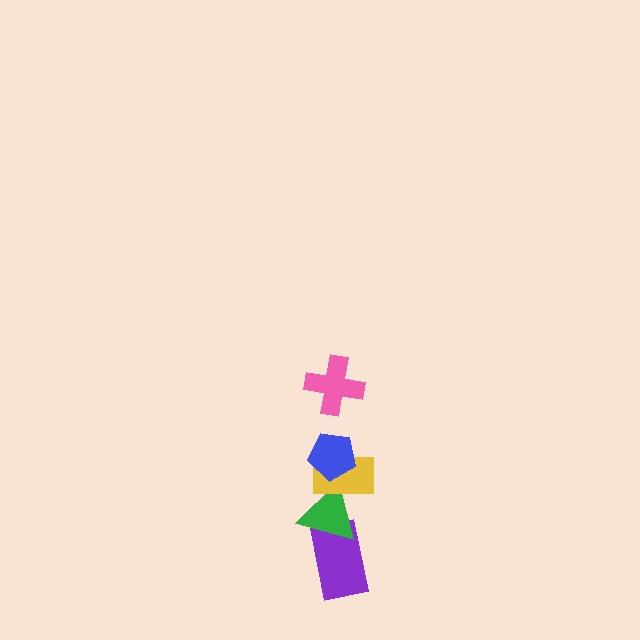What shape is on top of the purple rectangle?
The green triangle is on top of the purple rectangle.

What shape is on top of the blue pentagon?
The pink cross is on top of the blue pentagon.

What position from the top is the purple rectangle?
The purple rectangle is 5th from the top.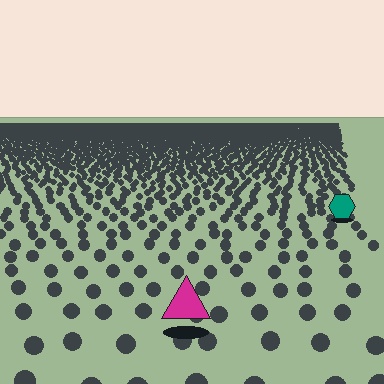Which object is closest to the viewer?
The magenta triangle is closest. The texture marks near it are larger and more spread out.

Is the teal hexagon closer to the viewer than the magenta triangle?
No. The magenta triangle is closer — you can tell from the texture gradient: the ground texture is coarser near it.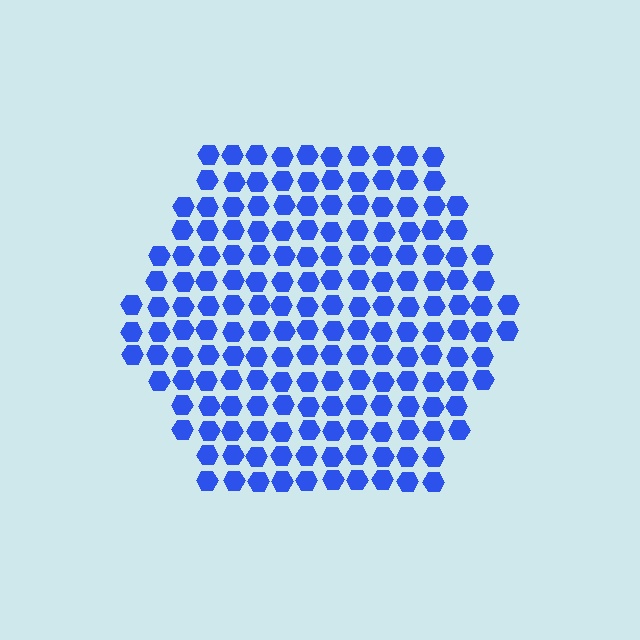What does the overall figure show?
The overall figure shows a hexagon.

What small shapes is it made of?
It is made of small hexagons.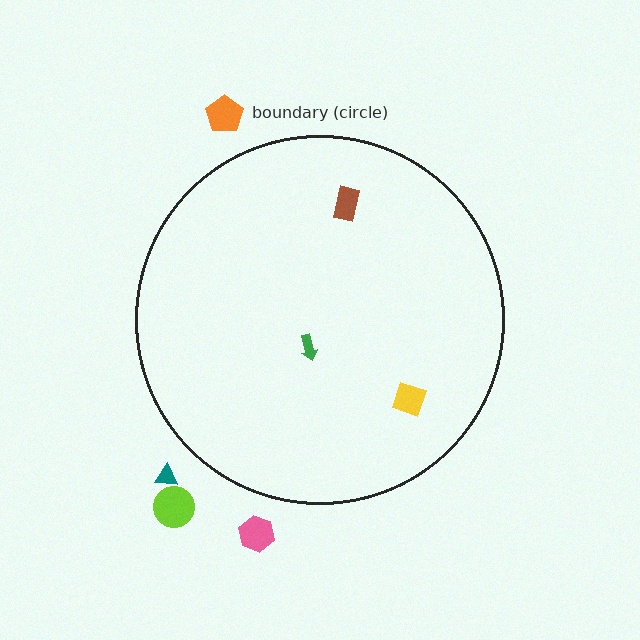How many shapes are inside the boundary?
3 inside, 4 outside.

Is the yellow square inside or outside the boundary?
Inside.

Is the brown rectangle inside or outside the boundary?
Inside.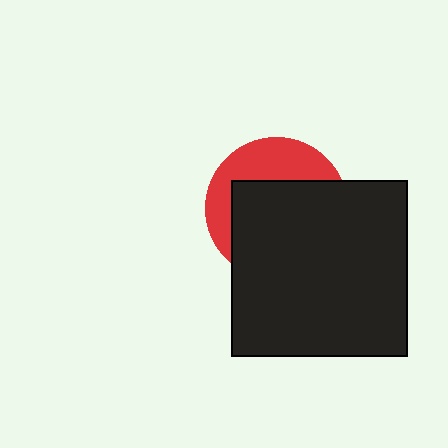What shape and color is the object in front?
The object in front is a black square.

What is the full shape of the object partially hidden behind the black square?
The partially hidden object is a red circle.